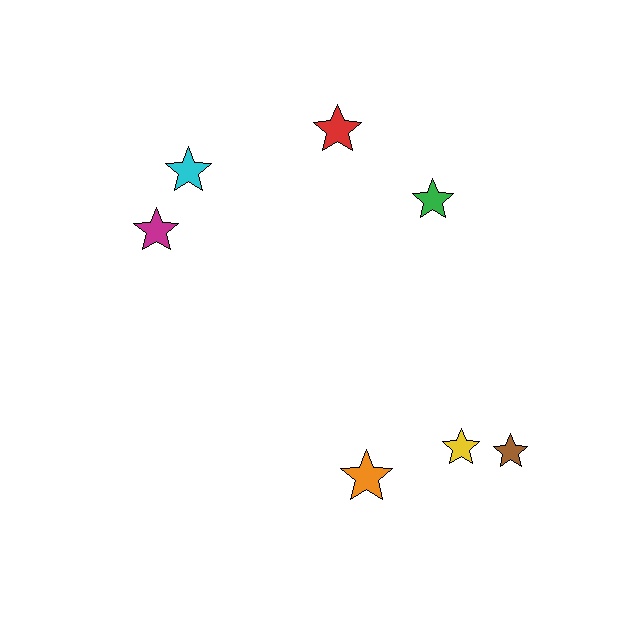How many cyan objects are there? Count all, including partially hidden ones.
There is 1 cyan object.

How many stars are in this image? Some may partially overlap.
There are 7 stars.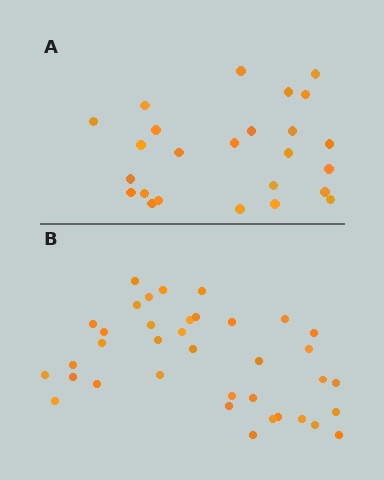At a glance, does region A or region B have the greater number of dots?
Region B (the bottom region) has more dots.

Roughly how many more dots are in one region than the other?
Region B has roughly 12 or so more dots than region A.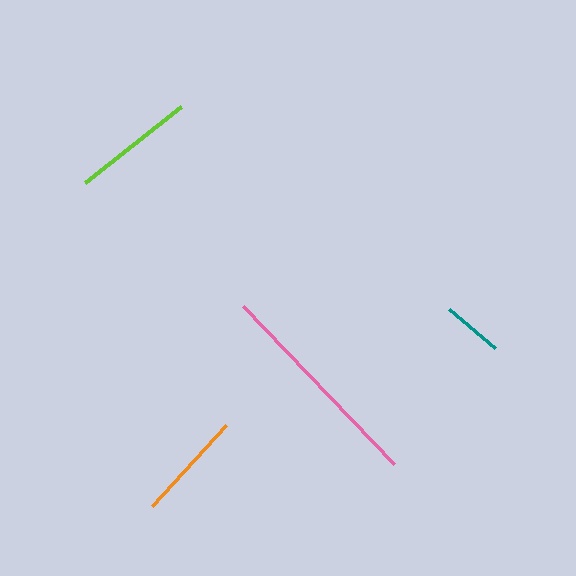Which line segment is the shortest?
The teal line is the shortest at approximately 61 pixels.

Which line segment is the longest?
The pink line is the longest at approximately 218 pixels.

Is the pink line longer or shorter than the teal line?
The pink line is longer than the teal line.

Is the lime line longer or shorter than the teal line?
The lime line is longer than the teal line.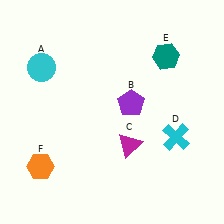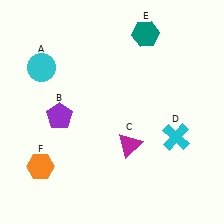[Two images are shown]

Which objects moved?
The objects that moved are: the purple pentagon (B), the teal hexagon (E).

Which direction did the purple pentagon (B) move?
The purple pentagon (B) moved left.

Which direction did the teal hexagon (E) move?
The teal hexagon (E) moved up.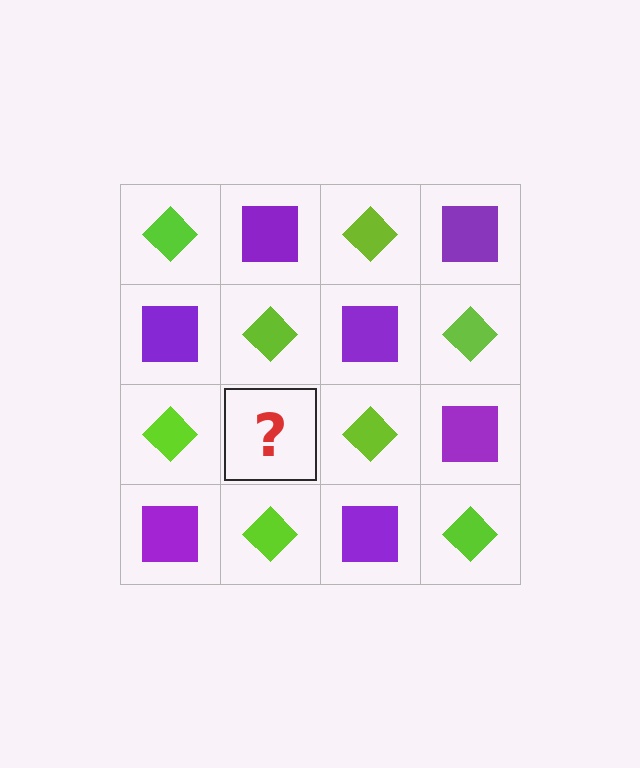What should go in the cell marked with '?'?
The missing cell should contain a purple square.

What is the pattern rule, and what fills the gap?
The rule is that it alternates lime diamond and purple square in a checkerboard pattern. The gap should be filled with a purple square.